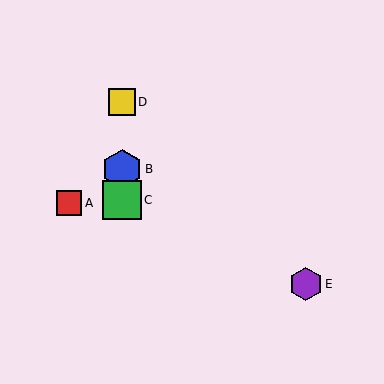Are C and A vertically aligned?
No, C is at x≈122 and A is at x≈69.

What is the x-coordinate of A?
Object A is at x≈69.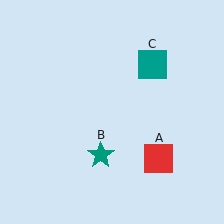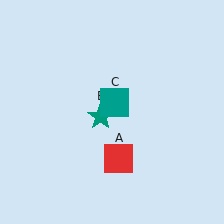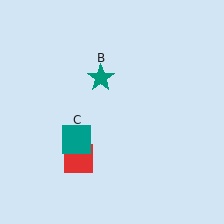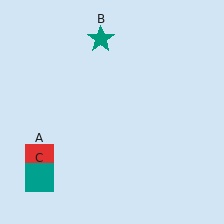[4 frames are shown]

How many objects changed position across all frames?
3 objects changed position: red square (object A), teal star (object B), teal square (object C).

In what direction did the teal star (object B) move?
The teal star (object B) moved up.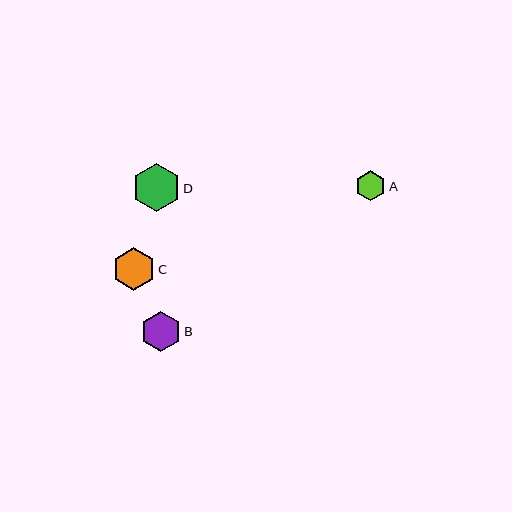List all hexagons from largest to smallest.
From largest to smallest: D, C, B, A.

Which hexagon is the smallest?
Hexagon A is the smallest with a size of approximately 30 pixels.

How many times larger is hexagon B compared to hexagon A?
Hexagon B is approximately 1.3 times the size of hexagon A.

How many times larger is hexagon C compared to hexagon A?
Hexagon C is approximately 1.4 times the size of hexagon A.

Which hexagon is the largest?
Hexagon D is the largest with a size of approximately 48 pixels.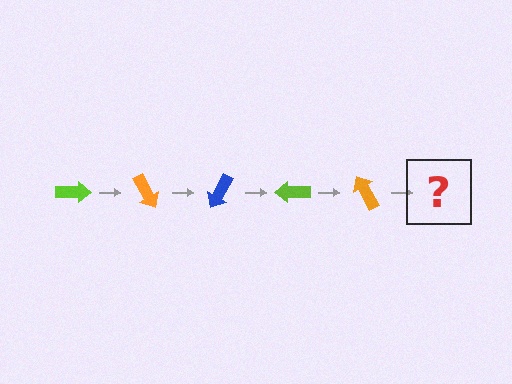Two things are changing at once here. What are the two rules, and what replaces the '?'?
The two rules are that it rotates 60 degrees each step and the color cycles through lime, orange, and blue. The '?' should be a blue arrow, rotated 300 degrees from the start.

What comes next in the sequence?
The next element should be a blue arrow, rotated 300 degrees from the start.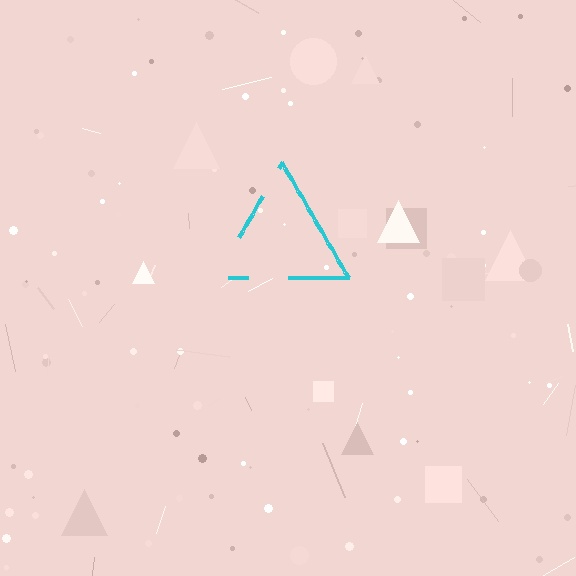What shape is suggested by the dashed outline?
The dashed outline suggests a triangle.